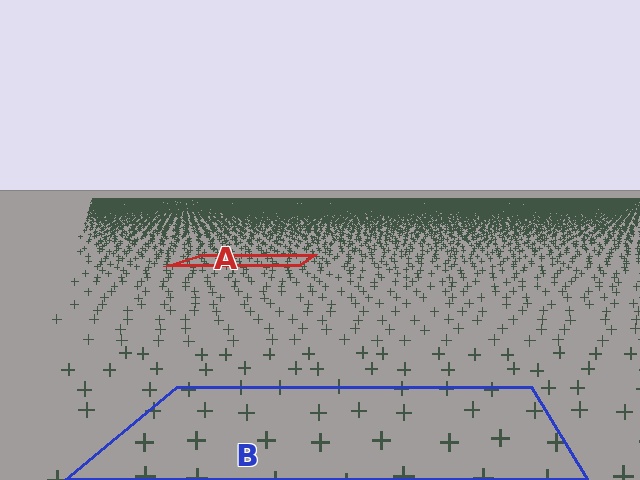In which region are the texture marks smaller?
The texture marks are smaller in region A, because it is farther away.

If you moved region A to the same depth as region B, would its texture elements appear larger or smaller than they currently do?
They would appear larger. At a closer depth, the same texture elements are projected at a bigger on-screen size.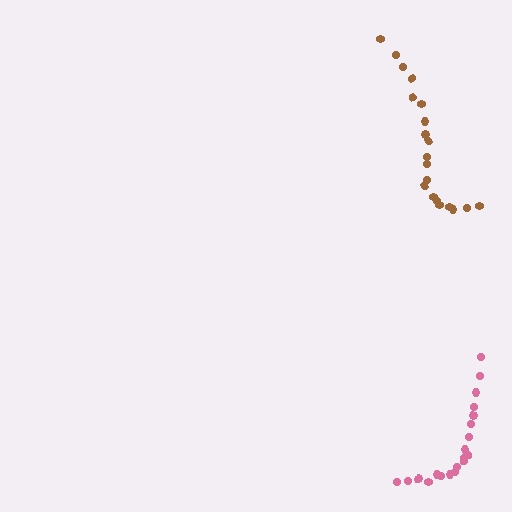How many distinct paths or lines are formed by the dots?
There are 2 distinct paths.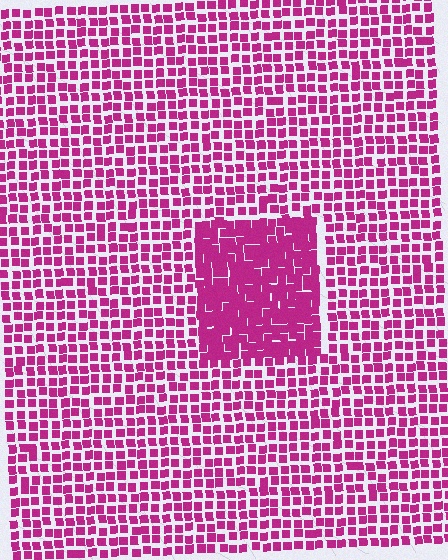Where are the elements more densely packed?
The elements are more densely packed inside the rectangle boundary.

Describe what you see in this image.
The image contains small magenta elements arranged at two different densities. A rectangle-shaped region is visible where the elements are more densely packed than the surrounding area.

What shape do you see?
I see a rectangle.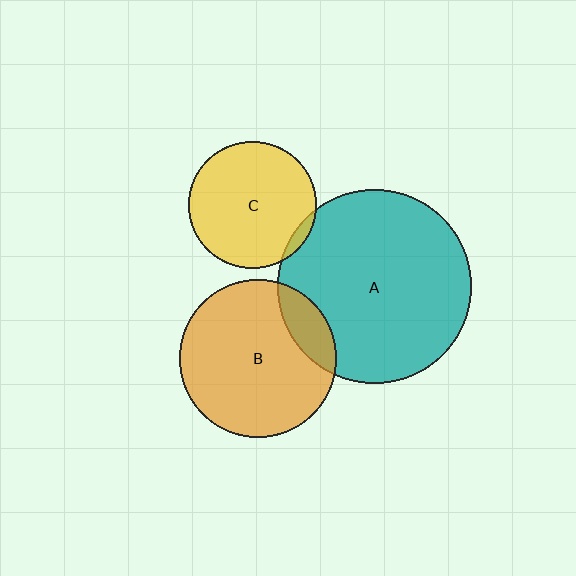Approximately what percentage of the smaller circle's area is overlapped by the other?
Approximately 5%.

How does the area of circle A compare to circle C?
Approximately 2.3 times.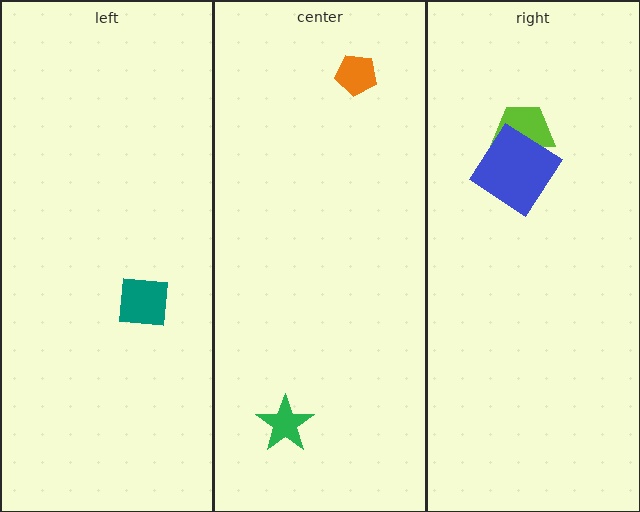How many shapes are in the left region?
1.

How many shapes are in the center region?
2.